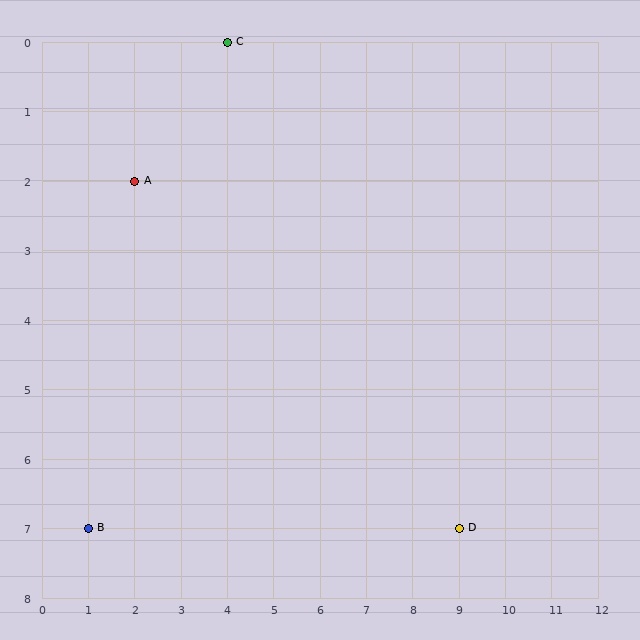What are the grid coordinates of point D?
Point D is at grid coordinates (9, 7).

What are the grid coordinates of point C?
Point C is at grid coordinates (4, 0).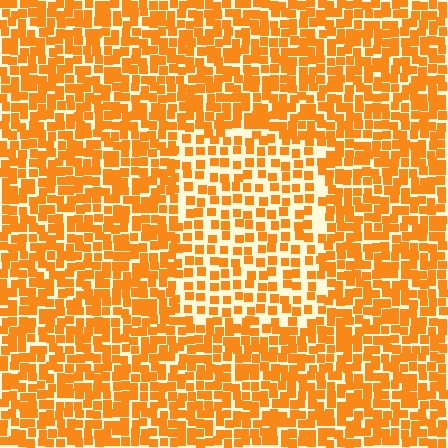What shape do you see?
I see a rectangle.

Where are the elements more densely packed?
The elements are more densely packed outside the rectangle boundary.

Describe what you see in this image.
The image contains small orange elements arranged at two different densities. A rectangle-shaped region is visible where the elements are less densely packed than the surrounding area.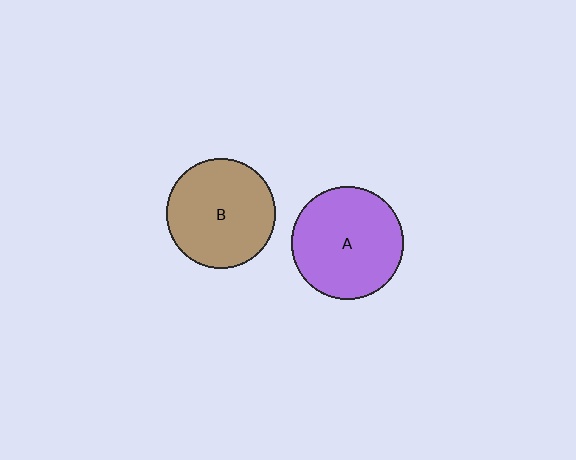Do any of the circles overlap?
No, none of the circles overlap.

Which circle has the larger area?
Circle A (purple).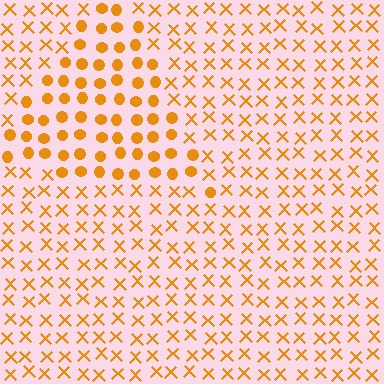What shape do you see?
I see a triangle.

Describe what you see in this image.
The image is filled with small orange elements arranged in a uniform grid. A triangle-shaped region contains circles, while the surrounding area contains X marks. The boundary is defined purely by the change in element shape.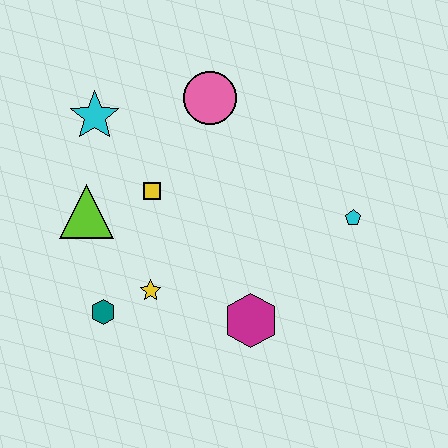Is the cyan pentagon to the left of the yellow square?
No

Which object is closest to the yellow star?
The teal hexagon is closest to the yellow star.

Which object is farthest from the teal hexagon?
The cyan pentagon is farthest from the teal hexagon.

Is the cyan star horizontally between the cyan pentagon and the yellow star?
No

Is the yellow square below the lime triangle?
No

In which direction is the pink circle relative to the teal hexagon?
The pink circle is above the teal hexagon.